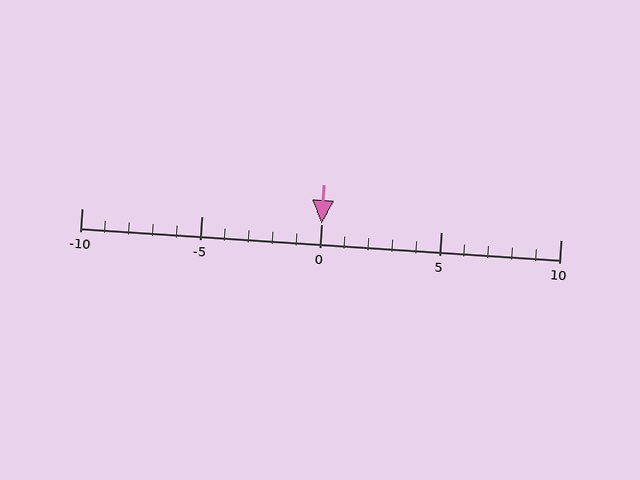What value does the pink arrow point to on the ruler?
The pink arrow points to approximately 0.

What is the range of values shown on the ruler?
The ruler shows values from -10 to 10.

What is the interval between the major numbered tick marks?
The major tick marks are spaced 5 units apart.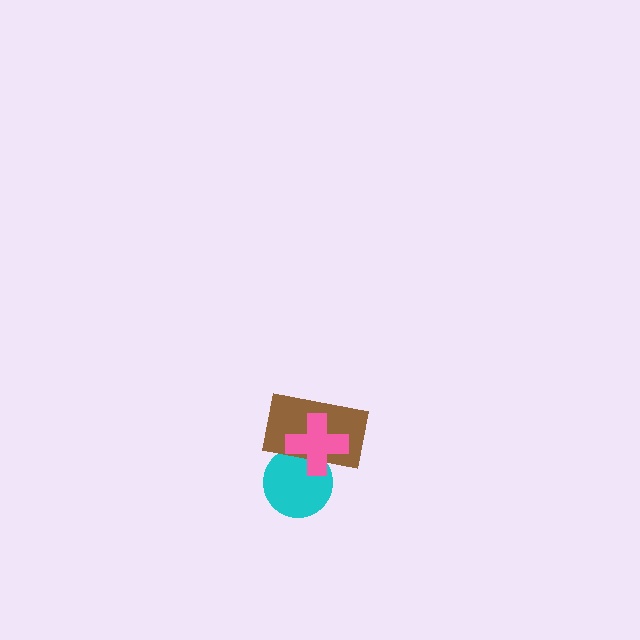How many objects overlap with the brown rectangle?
2 objects overlap with the brown rectangle.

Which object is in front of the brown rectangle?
The pink cross is in front of the brown rectangle.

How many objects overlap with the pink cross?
2 objects overlap with the pink cross.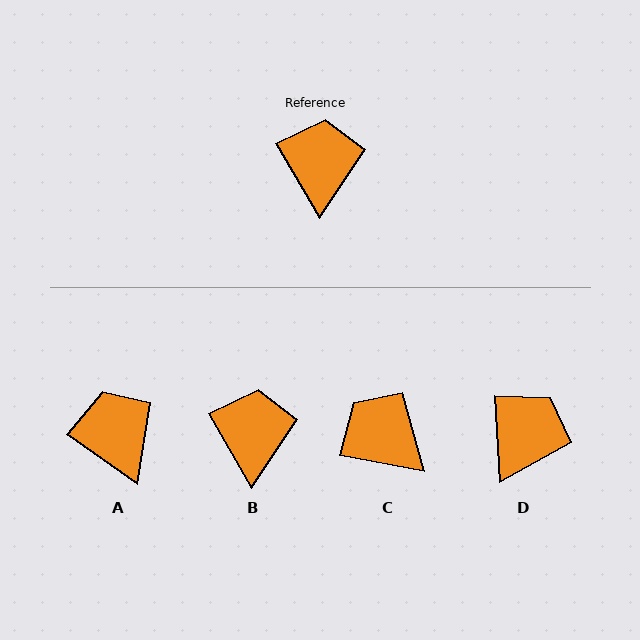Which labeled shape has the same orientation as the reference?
B.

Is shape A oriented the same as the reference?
No, it is off by about 25 degrees.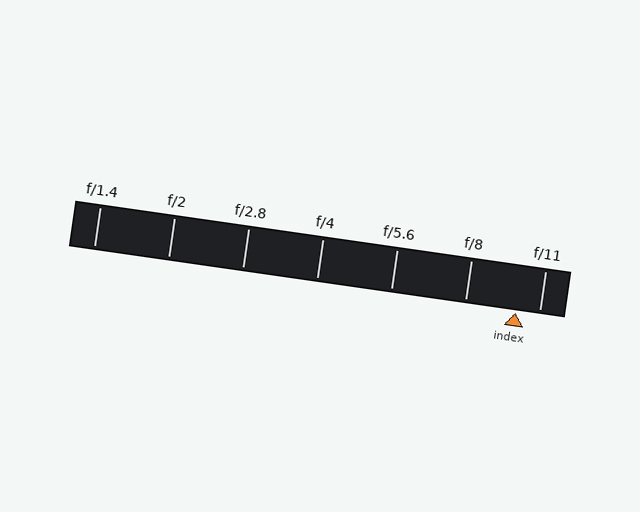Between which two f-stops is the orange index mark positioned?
The index mark is between f/8 and f/11.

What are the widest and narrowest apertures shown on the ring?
The widest aperture shown is f/1.4 and the narrowest is f/11.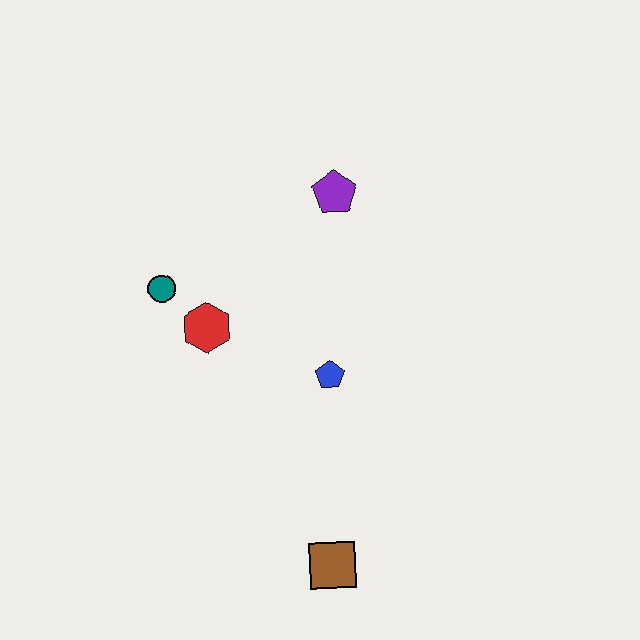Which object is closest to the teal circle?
The red hexagon is closest to the teal circle.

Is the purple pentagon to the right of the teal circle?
Yes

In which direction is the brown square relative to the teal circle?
The brown square is below the teal circle.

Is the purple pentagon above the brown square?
Yes